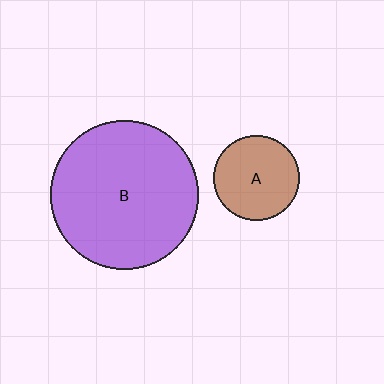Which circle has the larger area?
Circle B (purple).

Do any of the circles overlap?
No, none of the circles overlap.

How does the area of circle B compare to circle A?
Approximately 3.0 times.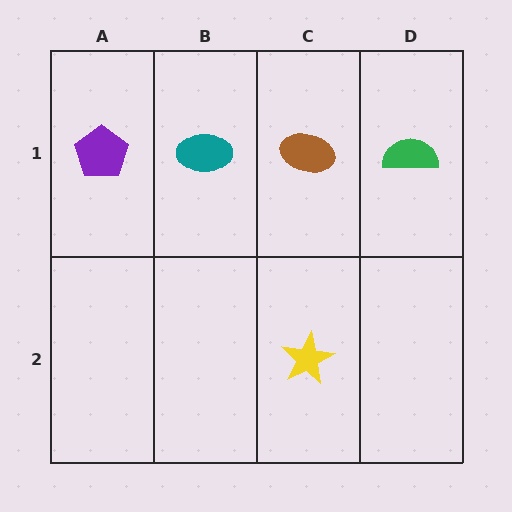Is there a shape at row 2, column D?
No, that cell is empty.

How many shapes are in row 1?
4 shapes.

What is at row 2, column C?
A yellow star.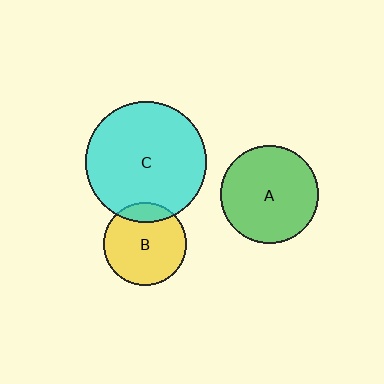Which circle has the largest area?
Circle C (cyan).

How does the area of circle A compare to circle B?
Approximately 1.4 times.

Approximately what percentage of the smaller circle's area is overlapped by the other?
Approximately 15%.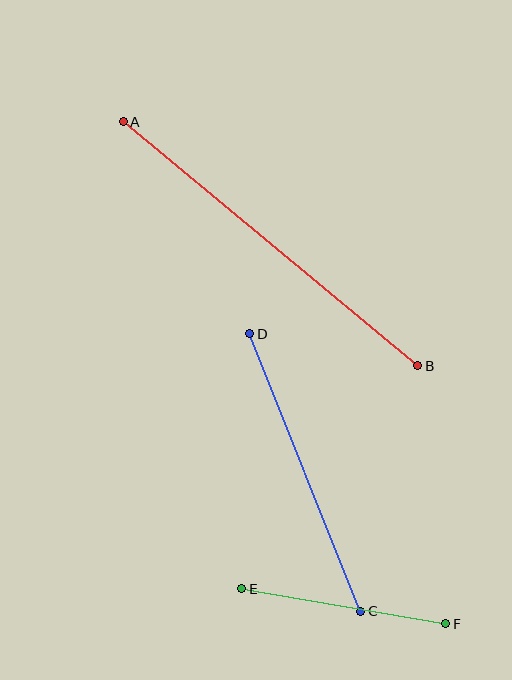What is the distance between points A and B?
The distance is approximately 382 pixels.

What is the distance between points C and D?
The distance is approximately 299 pixels.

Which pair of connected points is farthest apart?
Points A and B are farthest apart.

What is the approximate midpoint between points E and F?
The midpoint is at approximately (344, 606) pixels.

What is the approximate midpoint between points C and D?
The midpoint is at approximately (305, 472) pixels.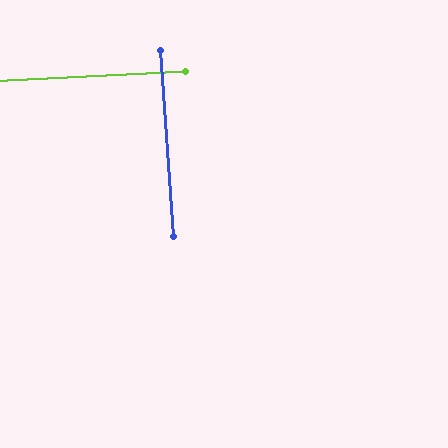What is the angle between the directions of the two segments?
Approximately 89 degrees.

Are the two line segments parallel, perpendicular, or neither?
Perpendicular — they meet at approximately 89°.